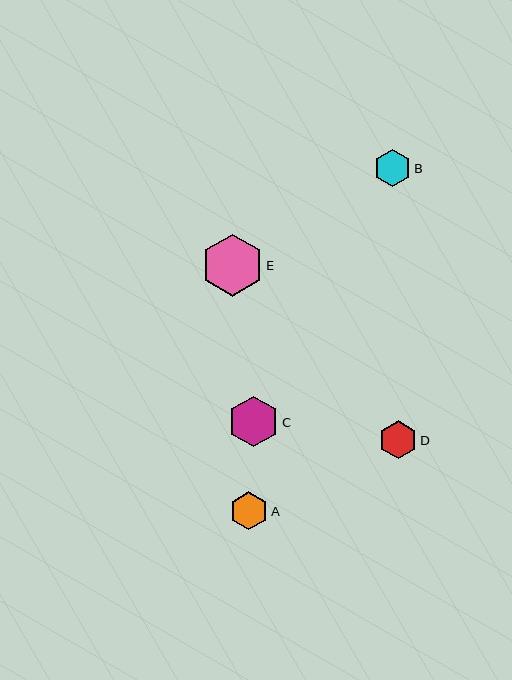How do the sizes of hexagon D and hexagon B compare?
Hexagon D and hexagon B are approximately the same size.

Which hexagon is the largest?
Hexagon E is the largest with a size of approximately 62 pixels.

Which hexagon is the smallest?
Hexagon B is the smallest with a size of approximately 37 pixels.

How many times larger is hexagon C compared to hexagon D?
Hexagon C is approximately 1.3 times the size of hexagon D.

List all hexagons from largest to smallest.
From largest to smallest: E, C, D, A, B.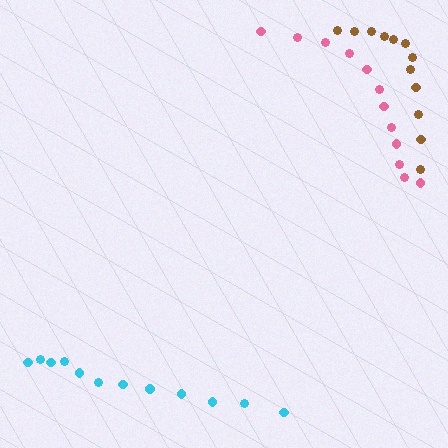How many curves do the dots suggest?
There are 3 distinct paths.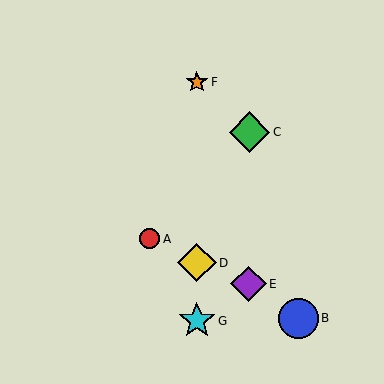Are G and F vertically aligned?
Yes, both are at x≈197.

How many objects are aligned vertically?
3 objects (D, F, G) are aligned vertically.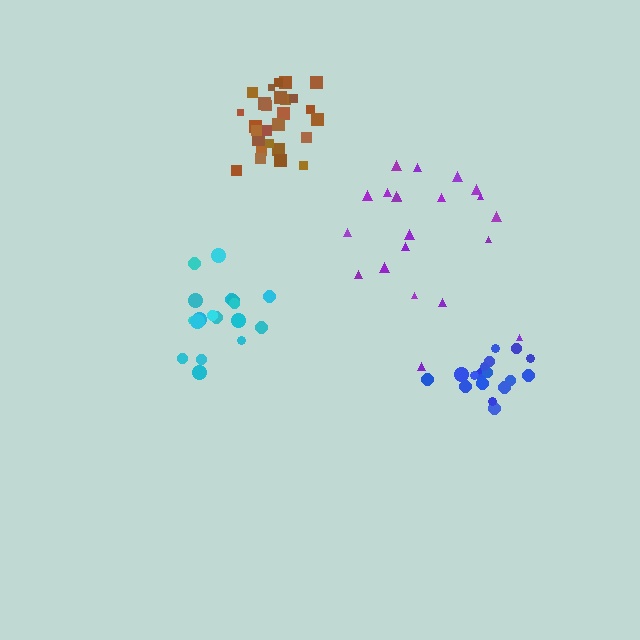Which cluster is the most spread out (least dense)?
Purple.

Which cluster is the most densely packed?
Brown.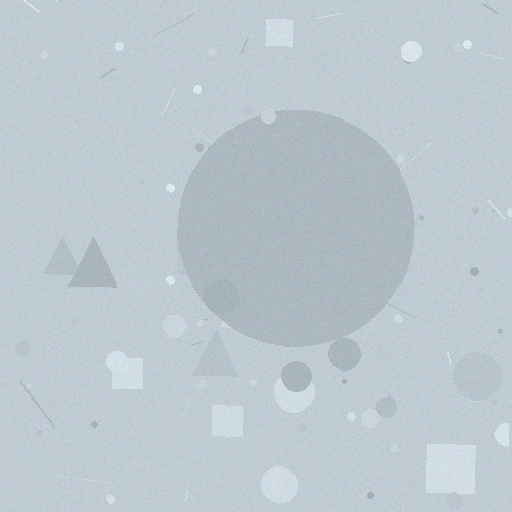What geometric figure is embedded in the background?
A circle is embedded in the background.